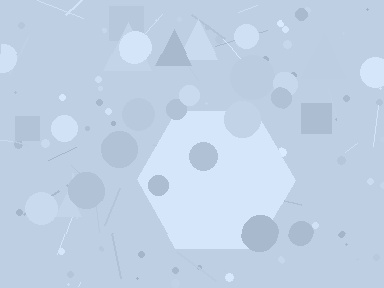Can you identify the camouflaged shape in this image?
The camouflaged shape is a hexagon.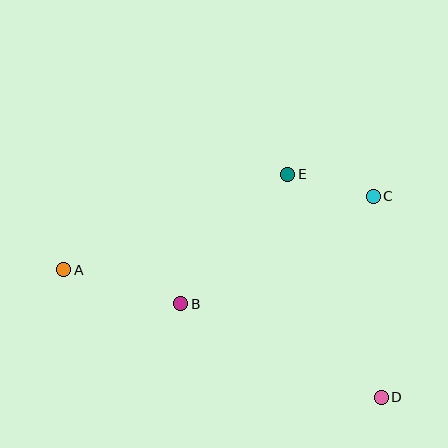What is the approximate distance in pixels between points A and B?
The distance between A and B is approximately 122 pixels.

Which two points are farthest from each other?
Points A and D are farthest from each other.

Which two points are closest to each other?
Points C and E are closest to each other.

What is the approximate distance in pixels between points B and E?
The distance between B and E is approximately 169 pixels.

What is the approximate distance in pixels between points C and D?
The distance between C and D is approximately 201 pixels.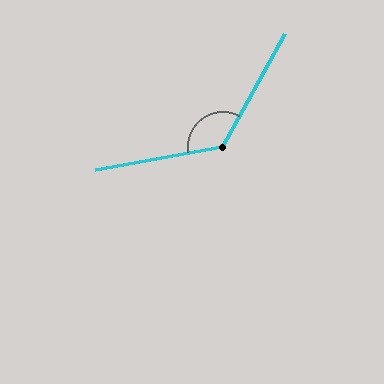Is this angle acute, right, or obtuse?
It is obtuse.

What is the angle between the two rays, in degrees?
Approximately 129 degrees.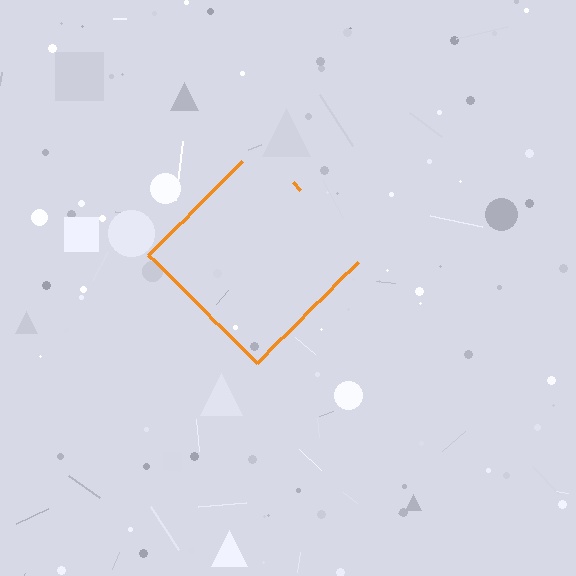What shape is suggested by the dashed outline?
The dashed outline suggests a diamond.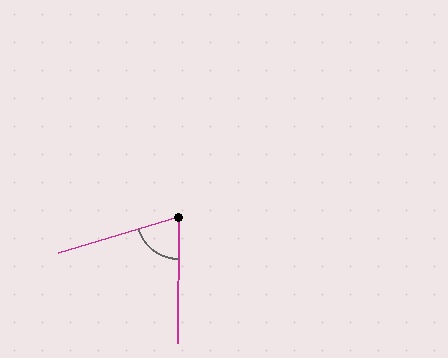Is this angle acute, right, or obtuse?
It is acute.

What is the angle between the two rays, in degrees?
Approximately 73 degrees.